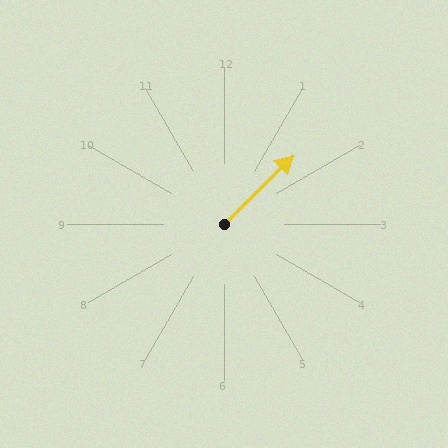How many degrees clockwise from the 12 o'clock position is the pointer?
Approximately 45 degrees.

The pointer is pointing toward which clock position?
Roughly 2 o'clock.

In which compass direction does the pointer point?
Northeast.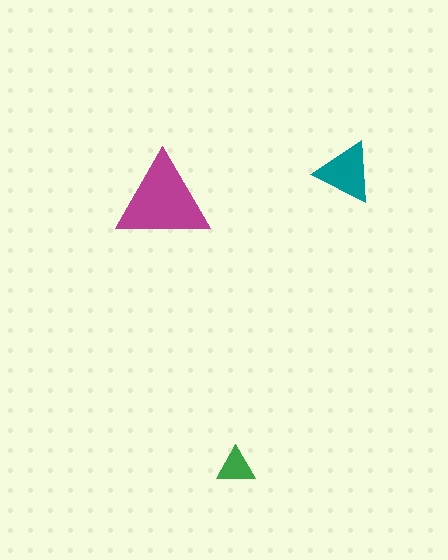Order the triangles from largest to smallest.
the magenta one, the teal one, the green one.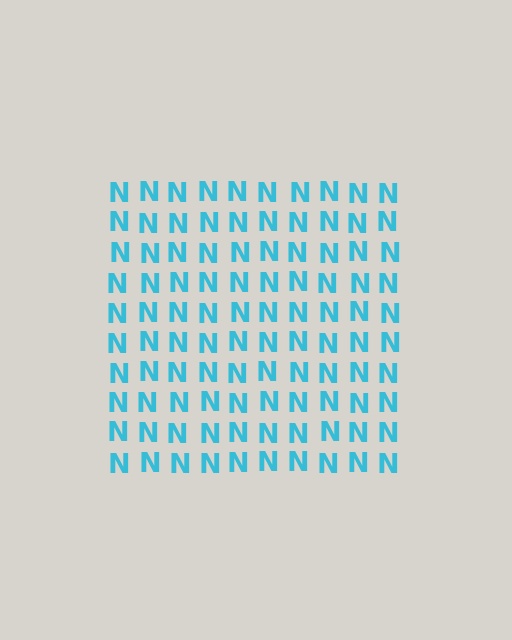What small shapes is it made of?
It is made of small letter N's.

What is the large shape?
The large shape is a square.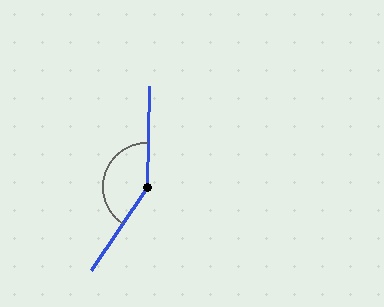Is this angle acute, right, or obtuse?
It is obtuse.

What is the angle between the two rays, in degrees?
Approximately 148 degrees.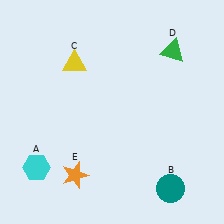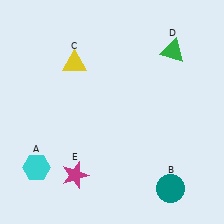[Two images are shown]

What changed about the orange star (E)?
In Image 1, E is orange. In Image 2, it changed to magenta.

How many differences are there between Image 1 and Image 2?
There is 1 difference between the two images.